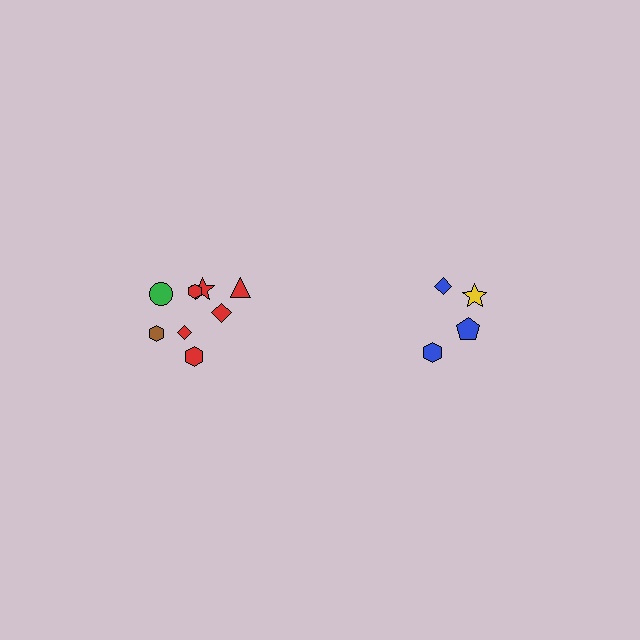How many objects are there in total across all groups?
There are 12 objects.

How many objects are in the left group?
There are 8 objects.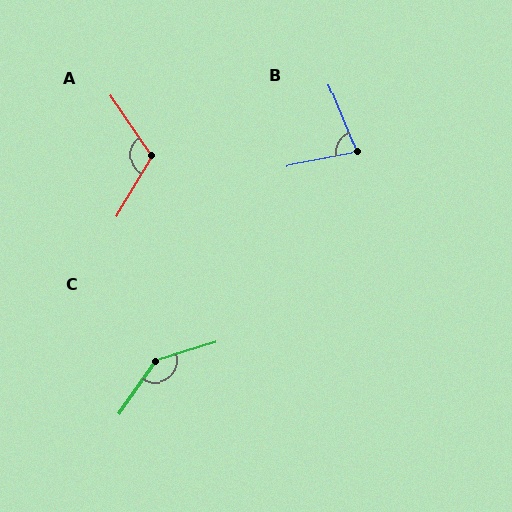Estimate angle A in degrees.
Approximately 115 degrees.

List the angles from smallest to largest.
B (78°), A (115°), C (142°).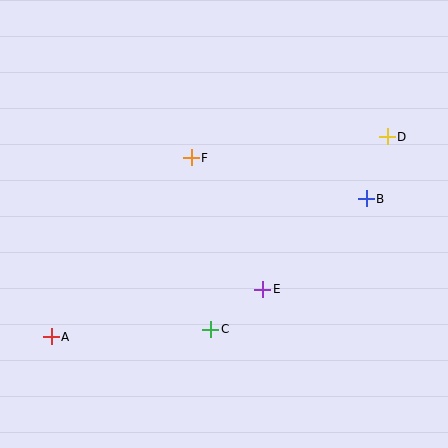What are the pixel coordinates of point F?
Point F is at (191, 158).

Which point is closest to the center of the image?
Point F at (191, 158) is closest to the center.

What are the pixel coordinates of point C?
Point C is at (211, 329).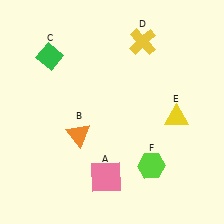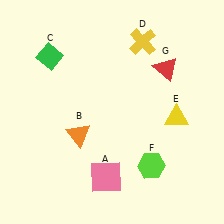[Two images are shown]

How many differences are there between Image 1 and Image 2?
There is 1 difference between the two images.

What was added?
A red triangle (G) was added in Image 2.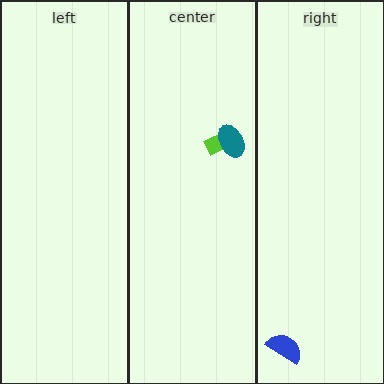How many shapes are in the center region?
2.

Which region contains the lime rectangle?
The center region.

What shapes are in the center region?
The lime rectangle, the teal ellipse.